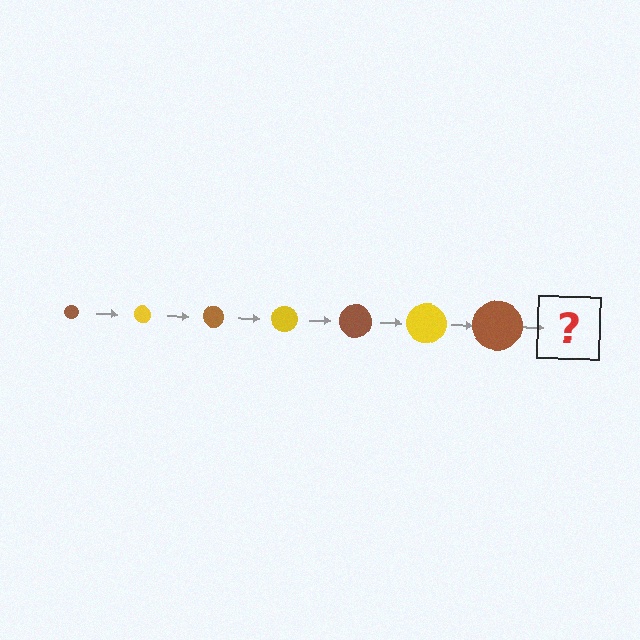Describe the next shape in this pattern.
It should be a yellow circle, larger than the previous one.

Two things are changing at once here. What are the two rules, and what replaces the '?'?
The two rules are that the circle grows larger each step and the color cycles through brown and yellow. The '?' should be a yellow circle, larger than the previous one.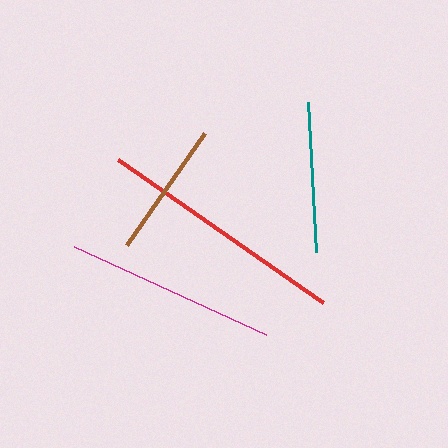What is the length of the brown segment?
The brown segment is approximately 136 pixels long.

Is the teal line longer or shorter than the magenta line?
The magenta line is longer than the teal line.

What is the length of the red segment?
The red segment is approximately 250 pixels long.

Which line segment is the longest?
The red line is the longest at approximately 250 pixels.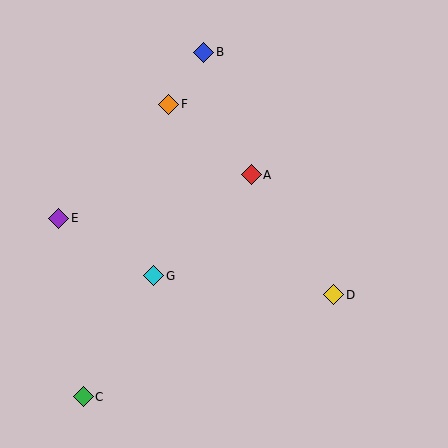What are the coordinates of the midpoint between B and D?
The midpoint between B and D is at (269, 174).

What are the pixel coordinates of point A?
Point A is at (251, 175).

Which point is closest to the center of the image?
Point A at (251, 175) is closest to the center.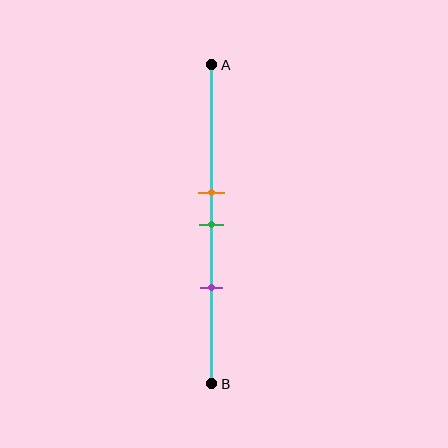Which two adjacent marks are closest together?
The orange and green marks are the closest adjacent pair.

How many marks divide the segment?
There are 3 marks dividing the segment.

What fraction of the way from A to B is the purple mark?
The purple mark is approximately 70% (0.7) of the way from A to B.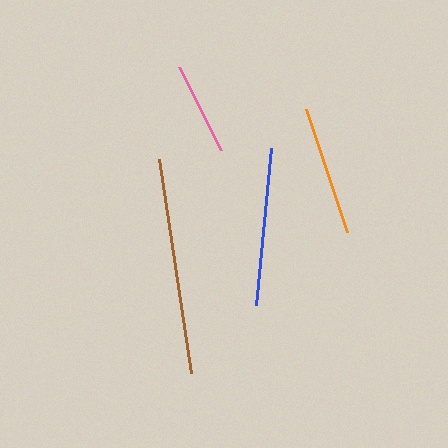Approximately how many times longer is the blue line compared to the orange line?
The blue line is approximately 1.2 times the length of the orange line.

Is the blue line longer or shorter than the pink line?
The blue line is longer than the pink line.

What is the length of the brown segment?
The brown segment is approximately 216 pixels long.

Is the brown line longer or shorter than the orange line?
The brown line is longer than the orange line.